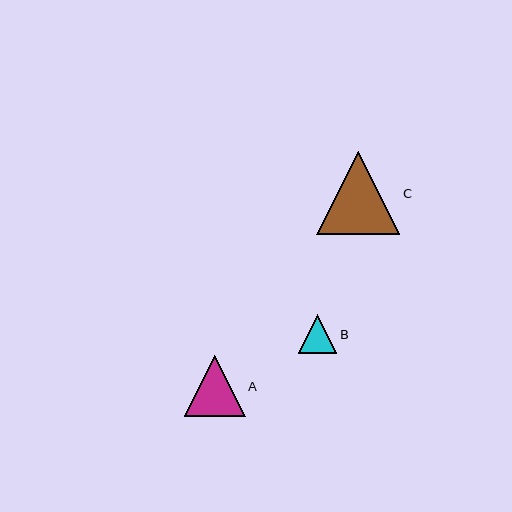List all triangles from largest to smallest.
From largest to smallest: C, A, B.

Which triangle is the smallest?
Triangle B is the smallest with a size of approximately 38 pixels.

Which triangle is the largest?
Triangle C is the largest with a size of approximately 83 pixels.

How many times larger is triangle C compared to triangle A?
Triangle C is approximately 1.4 times the size of triangle A.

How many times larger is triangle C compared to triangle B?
Triangle C is approximately 2.2 times the size of triangle B.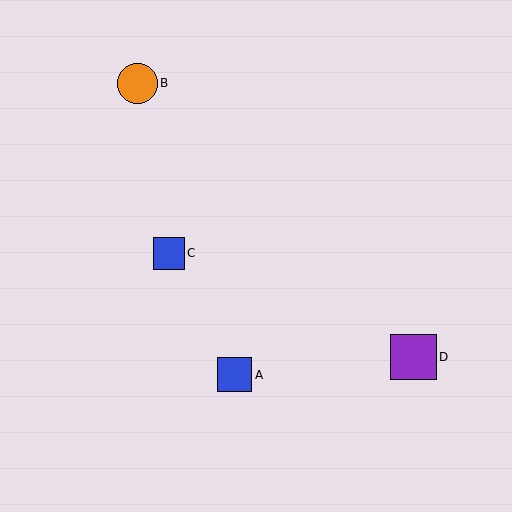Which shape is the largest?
The purple square (labeled D) is the largest.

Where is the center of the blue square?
The center of the blue square is at (169, 253).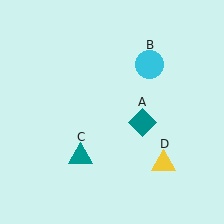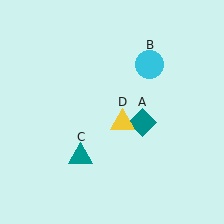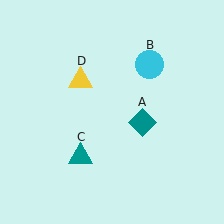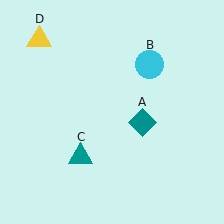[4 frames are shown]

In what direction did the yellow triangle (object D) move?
The yellow triangle (object D) moved up and to the left.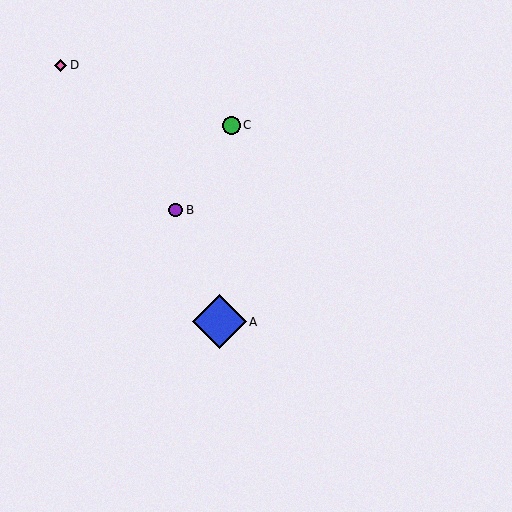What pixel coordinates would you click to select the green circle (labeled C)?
Click at (232, 125) to select the green circle C.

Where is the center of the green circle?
The center of the green circle is at (232, 125).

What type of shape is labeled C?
Shape C is a green circle.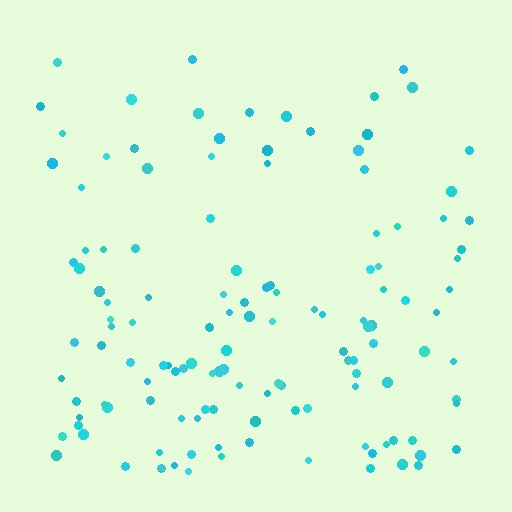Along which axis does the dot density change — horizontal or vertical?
Vertical.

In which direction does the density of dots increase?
From top to bottom, with the bottom side densest.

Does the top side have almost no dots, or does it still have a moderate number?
Still a moderate number, just noticeably fewer than the bottom.